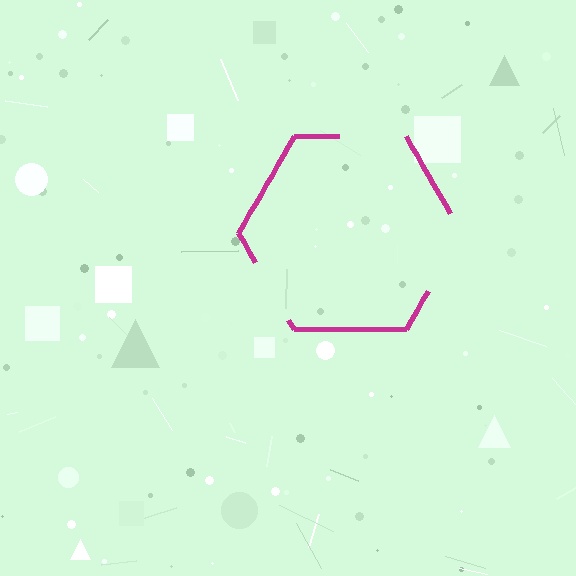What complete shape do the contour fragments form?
The contour fragments form a hexagon.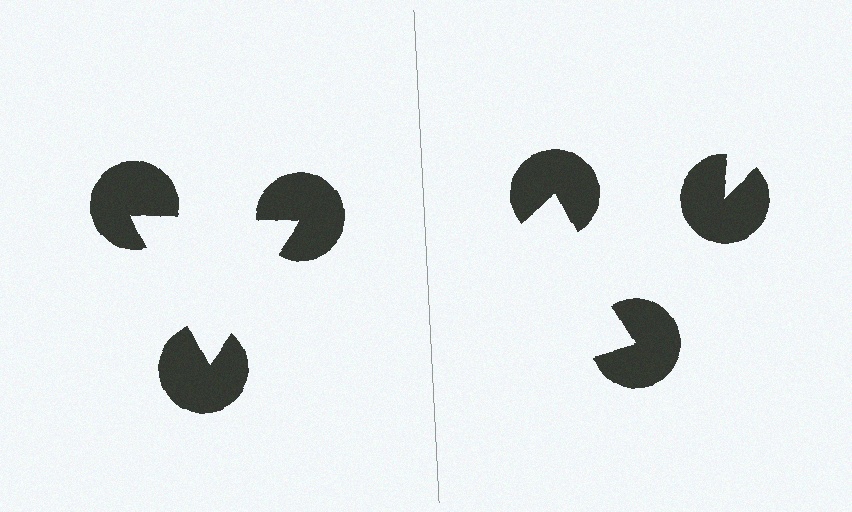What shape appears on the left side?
An illusory triangle.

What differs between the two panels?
The pac-man discs are positioned identically on both sides; only the wedge orientations differ. On the left they align to a triangle; on the right they are misaligned.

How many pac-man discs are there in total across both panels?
6 — 3 on each side.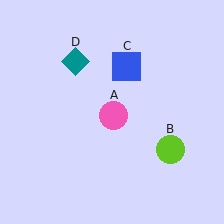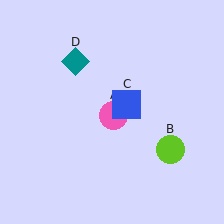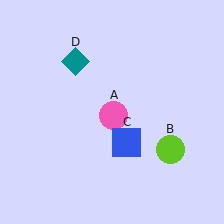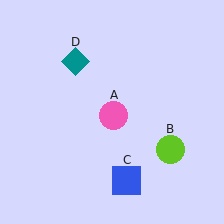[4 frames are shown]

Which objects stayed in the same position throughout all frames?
Pink circle (object A) and lime circle (object B) and teal diamond (object D) remained stationary.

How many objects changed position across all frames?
1 object changed position: blue square (object C).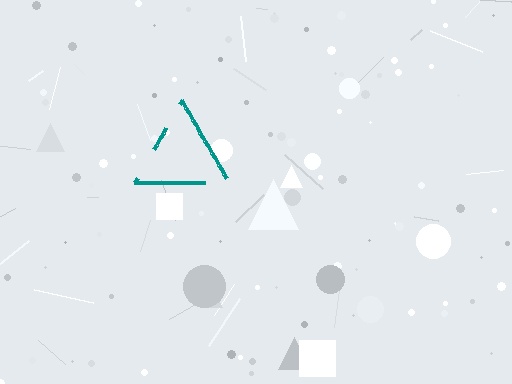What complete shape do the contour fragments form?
The contour fragments form a triangle.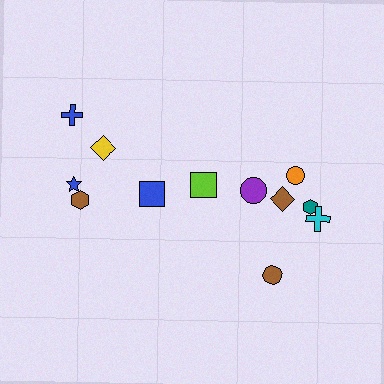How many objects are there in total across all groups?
There are 12 objects.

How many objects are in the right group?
There are 7 objects.